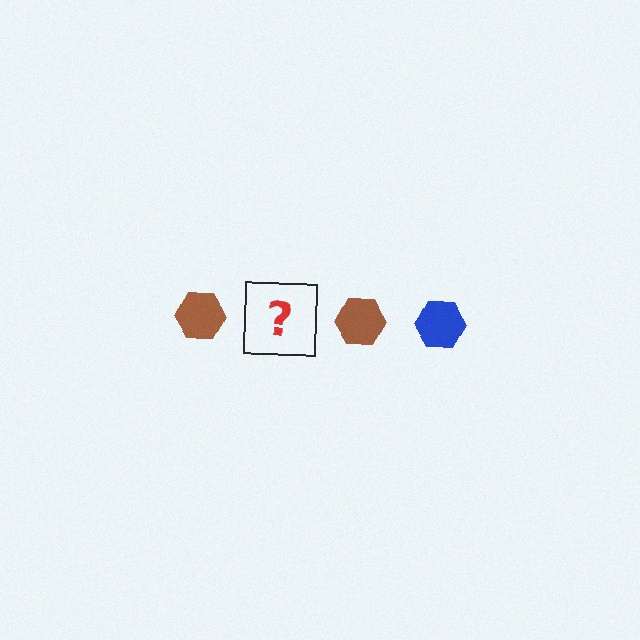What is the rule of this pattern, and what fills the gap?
The rule is that the pattern cycles through brown, blue hexagons. The gap should be filled with a blue hexagon.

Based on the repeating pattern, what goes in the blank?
The blank should be a blue hexagon.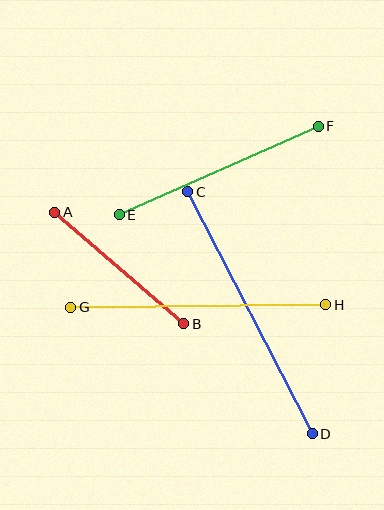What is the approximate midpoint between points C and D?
The midpoint is at approximately (250, 313) pixels.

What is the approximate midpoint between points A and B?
The midpoint is at approximately (119, 268) pixels.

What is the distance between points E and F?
The distance is approximately 218 pixels.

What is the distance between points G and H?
The distance is approximately 255 pixels.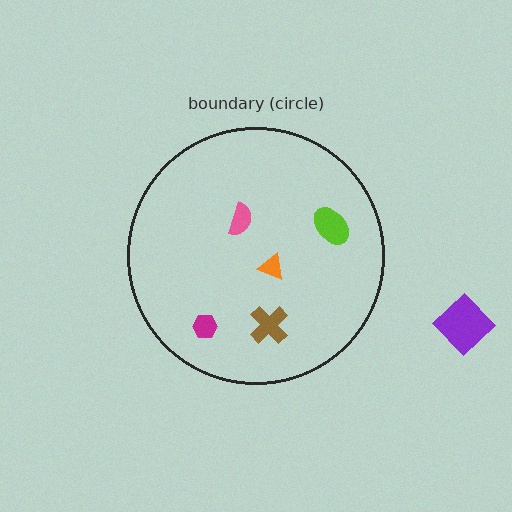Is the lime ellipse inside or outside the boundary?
Inside.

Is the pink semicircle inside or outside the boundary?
Inside.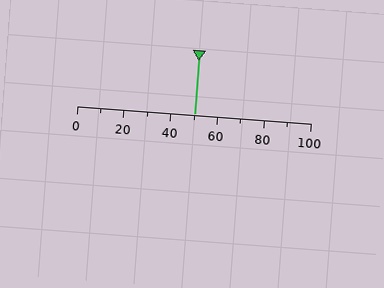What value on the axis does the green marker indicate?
The marker indicates approximately 50.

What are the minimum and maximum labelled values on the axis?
The axis runs from 0 to 100.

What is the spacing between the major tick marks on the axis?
The major ticks are spaced 20 apart.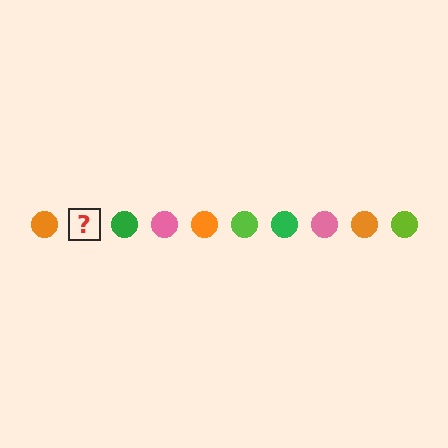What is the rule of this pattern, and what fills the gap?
The rule is that the pattern cycles through orange, lime, green, pink circles. The gap should be filled with a lime circle.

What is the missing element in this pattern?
The missing element is a lime circle.